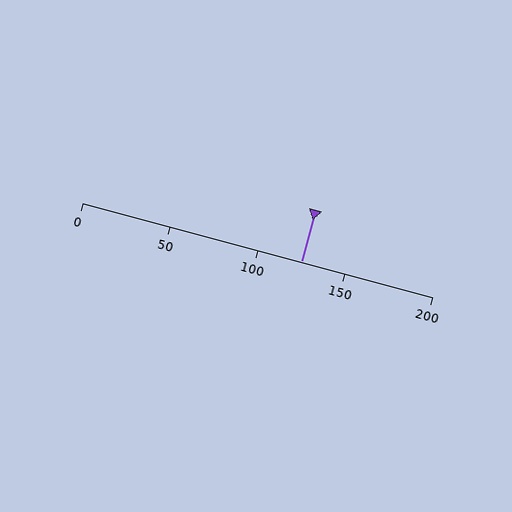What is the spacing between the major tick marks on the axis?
The major ticks are spaced 50 apart.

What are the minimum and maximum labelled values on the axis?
The axis runs from 0 to 200.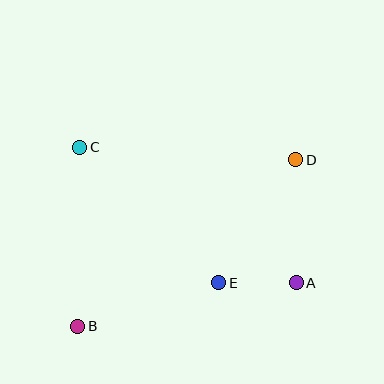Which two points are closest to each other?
Points A and E are closest to each other.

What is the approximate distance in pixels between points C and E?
The distance between C and E is approximately 194 pixels.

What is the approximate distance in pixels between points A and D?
The distance between A and D is approximately 123 pixels.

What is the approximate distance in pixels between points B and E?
The distance between B and E is approximately 148 pixels.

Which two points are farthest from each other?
Points B and D are farthest from each other.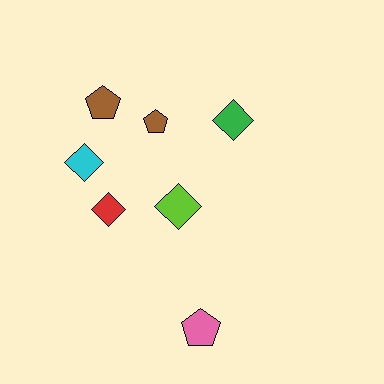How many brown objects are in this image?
There are 2 brown objects.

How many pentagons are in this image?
There are 3 pentagons.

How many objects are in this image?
There are 7 objects.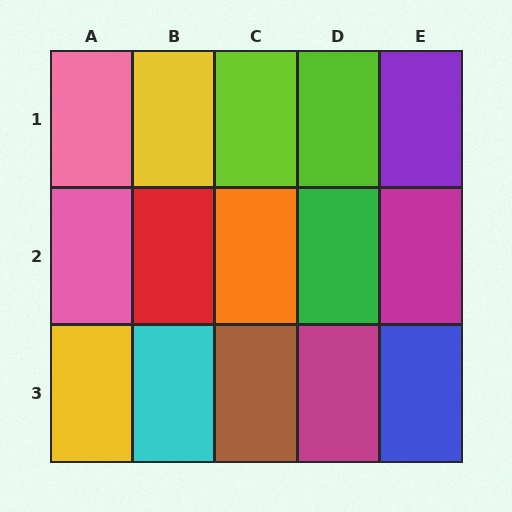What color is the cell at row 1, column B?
Yellow.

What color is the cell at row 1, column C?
Lime.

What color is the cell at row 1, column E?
Purple.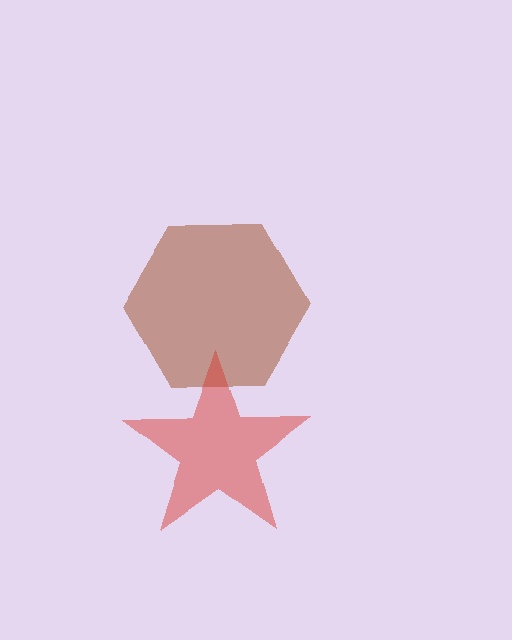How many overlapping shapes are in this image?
There are 2 overlapping shapes in the image.